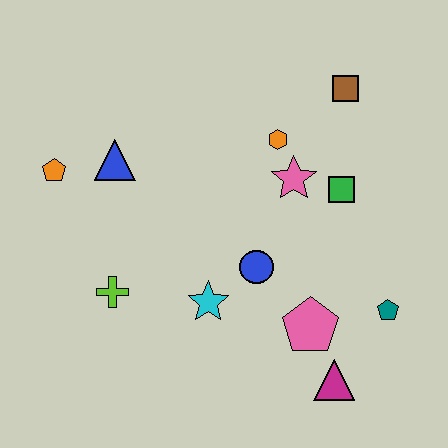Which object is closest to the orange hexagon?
The pink star is closest to the orange hexagon.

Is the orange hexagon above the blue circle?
Yes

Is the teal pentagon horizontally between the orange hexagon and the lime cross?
No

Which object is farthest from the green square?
The orange pentagon is farthest from the green square.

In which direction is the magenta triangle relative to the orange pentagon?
The magenta triangle is to the right of the orange pentagon.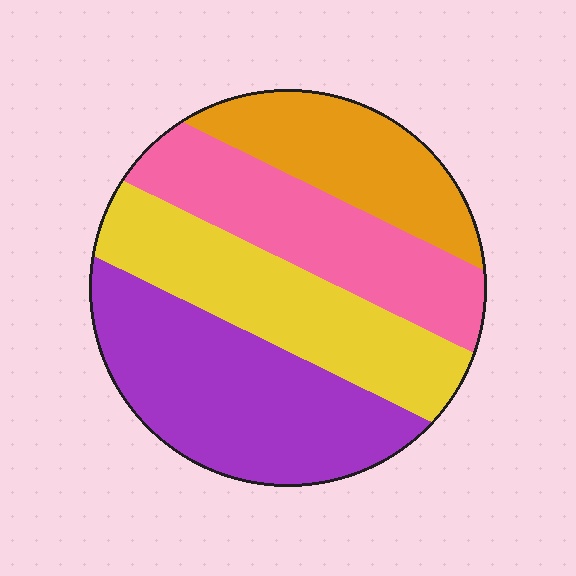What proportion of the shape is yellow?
Yellow covers roughly 25% of the shape.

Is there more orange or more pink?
Pink.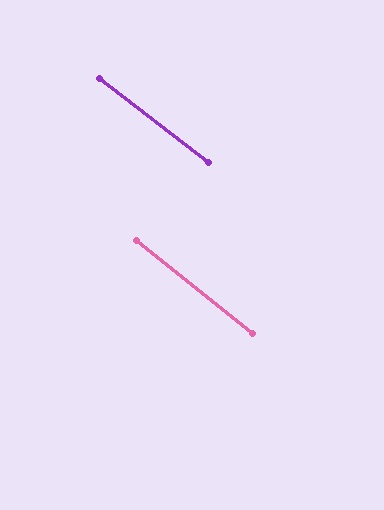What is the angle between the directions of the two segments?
Approximately 1 degree.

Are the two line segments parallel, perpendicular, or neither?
Parallel — their directions differ by only 1.1°.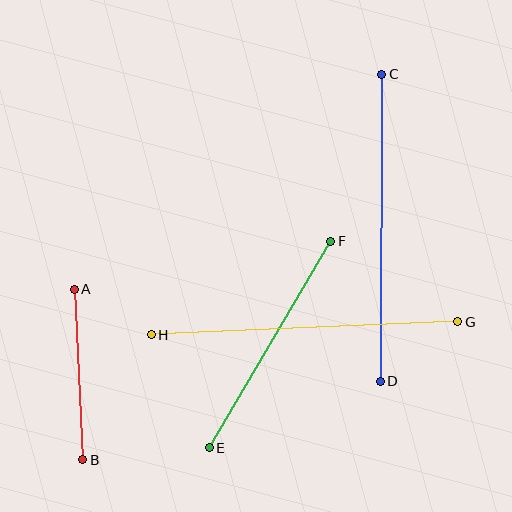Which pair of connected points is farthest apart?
Points G and H are farthest apart.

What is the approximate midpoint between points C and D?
The midpoint is at approximately (381, 228) pixels.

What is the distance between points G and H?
The distance is approximately 307 pixels.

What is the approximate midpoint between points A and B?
The midpoint is at approximately (78, 375) pixels.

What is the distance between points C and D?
The distance is approximately 307 pixels.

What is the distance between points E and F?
The distance is approximately 240 pixels.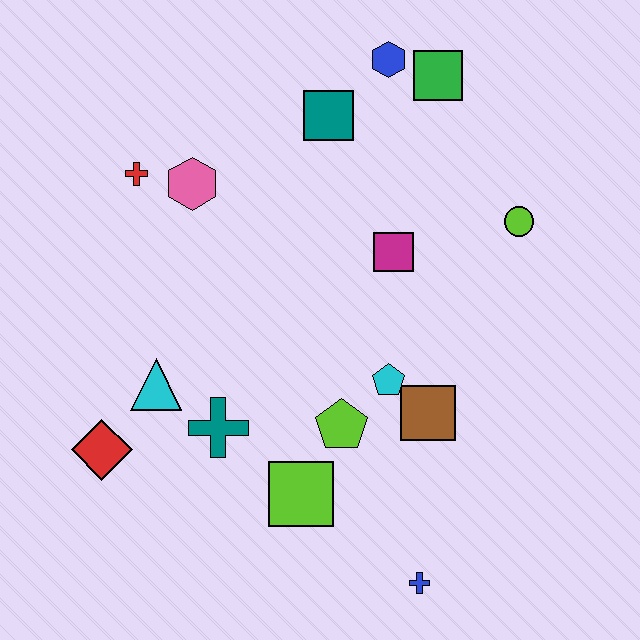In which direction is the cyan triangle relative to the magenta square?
The cyan triangle is to the left of the magenta square.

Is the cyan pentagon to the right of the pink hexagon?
Yes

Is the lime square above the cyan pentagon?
No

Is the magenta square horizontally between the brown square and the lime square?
Yes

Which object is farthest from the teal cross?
The green square is farthest from the teal cross.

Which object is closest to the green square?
The blue hexagon is closest to the green square.